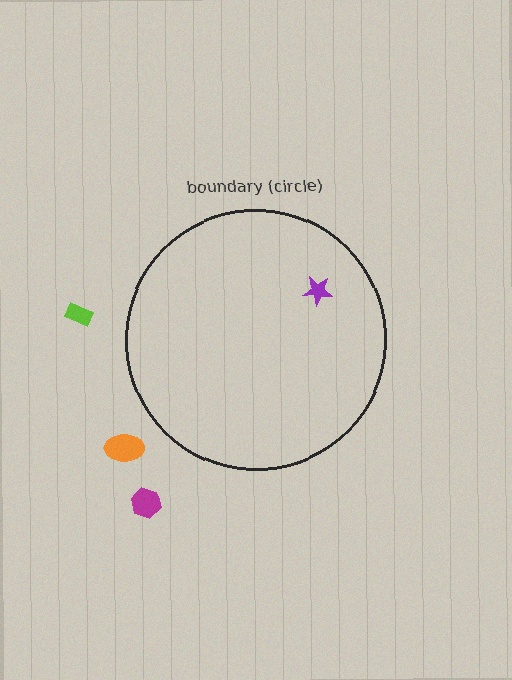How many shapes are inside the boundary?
1 inside, 3 outside.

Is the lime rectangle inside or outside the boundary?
Outside.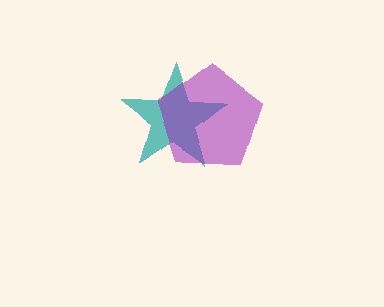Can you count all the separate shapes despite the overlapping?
Yes, there are 2 separate shapes.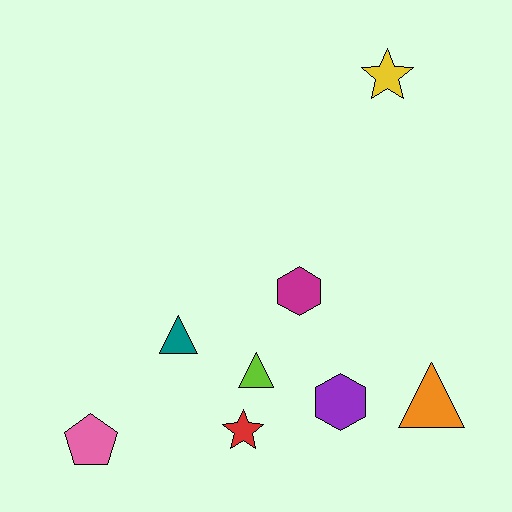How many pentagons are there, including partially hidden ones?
There is 1 pentagon.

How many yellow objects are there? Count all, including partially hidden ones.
There is 1 yellow object.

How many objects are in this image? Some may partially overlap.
There are 8 objects.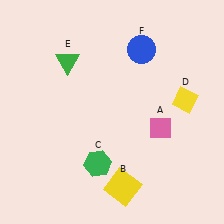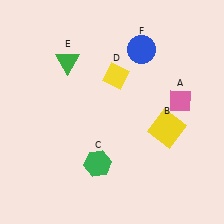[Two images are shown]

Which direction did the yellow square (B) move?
The yellow square (B) moved up.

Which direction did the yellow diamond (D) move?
The yellow diamond (D) moved left.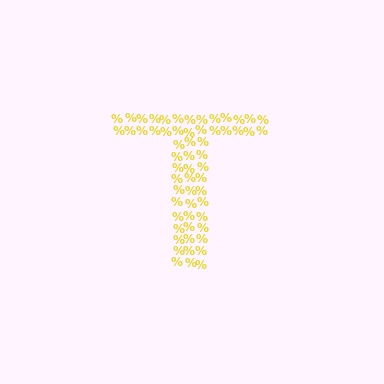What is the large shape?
The large shape is the letter T.